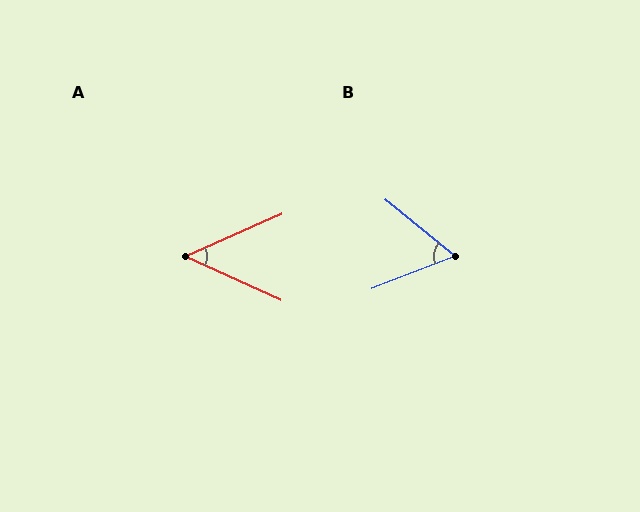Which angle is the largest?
B, at approximately 61 degrees.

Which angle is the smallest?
A, at approximately 48 degrees.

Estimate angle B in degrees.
Approximately 61 degrees.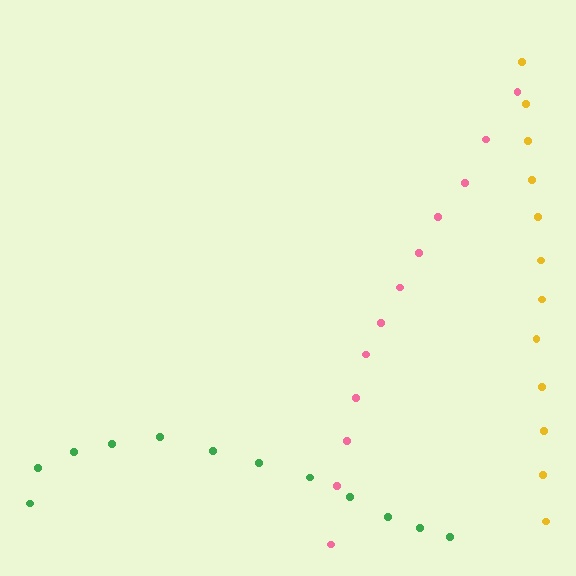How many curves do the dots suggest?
There are 3 distinct paths.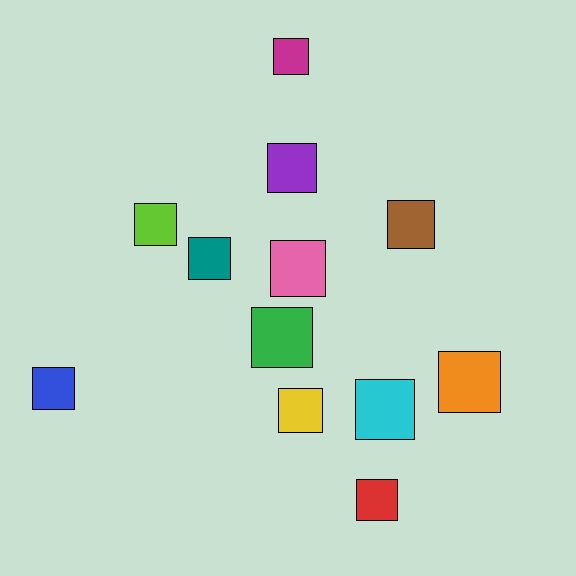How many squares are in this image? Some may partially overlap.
There are 12 squares.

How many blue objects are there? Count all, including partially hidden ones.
There is 1 blue object.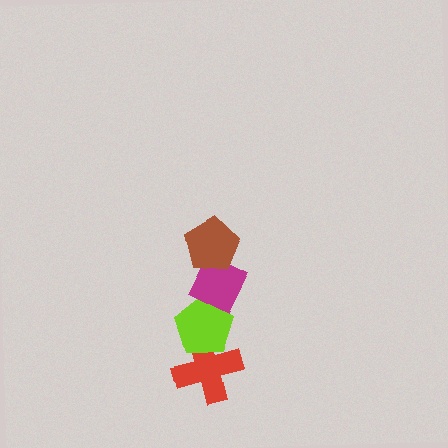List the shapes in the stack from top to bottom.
From top to bottom: the brown pentagon, the magenta diamond, the lime pentagon, the red cross.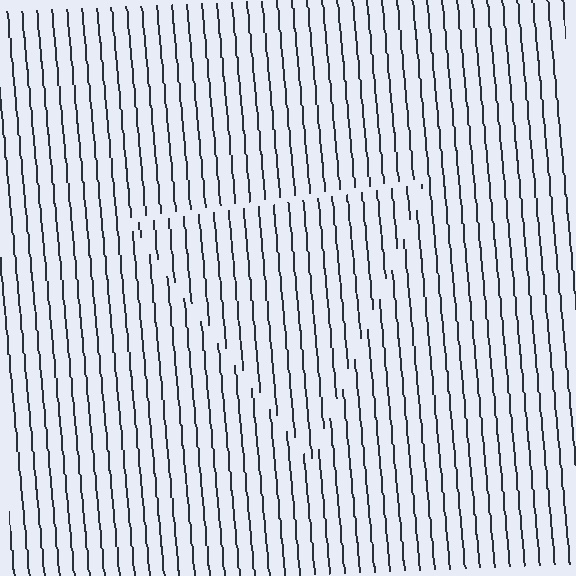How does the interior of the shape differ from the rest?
The interior of the shape contains the same grating, shifted by half a period — the contour is defined by the phase discontinuity where line-ends from the inner and outer gratings abut.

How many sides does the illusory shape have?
3 sides — the line-ends trace a triangle.